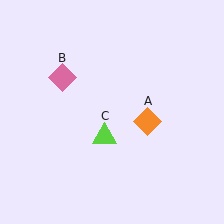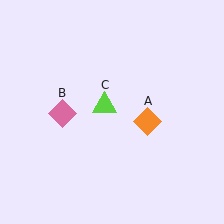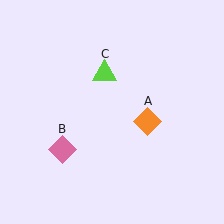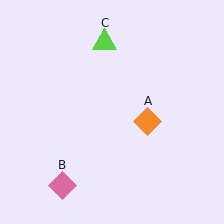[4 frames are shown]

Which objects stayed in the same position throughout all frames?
Orange diamond (object A) remained stationary.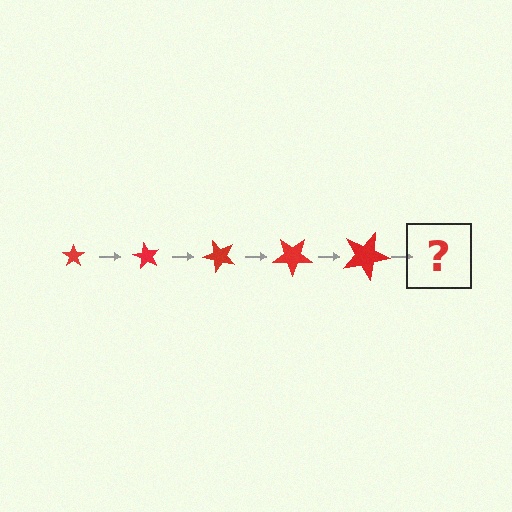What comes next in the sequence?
The next element should be a star, larger than the previous one and rotated 300 degrees from the start.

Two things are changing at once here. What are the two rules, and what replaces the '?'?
The two rules are that the star grows larger each step and it rotates 60 degrees each step. The '?' should be a star, larger than the previous one and rotated 300 degrees from the start.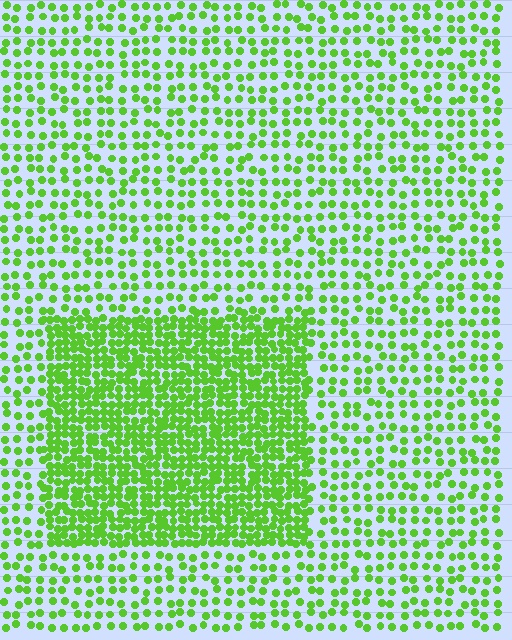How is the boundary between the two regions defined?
The boundary is defined by a change in element density (approximately 2.3x ratio). All elements are the same color, size, and shape.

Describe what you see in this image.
The image contains small lime elements arranged at two different densities. A rectangle-shaped region is visible where the elements are more densely packed than the surrounding area.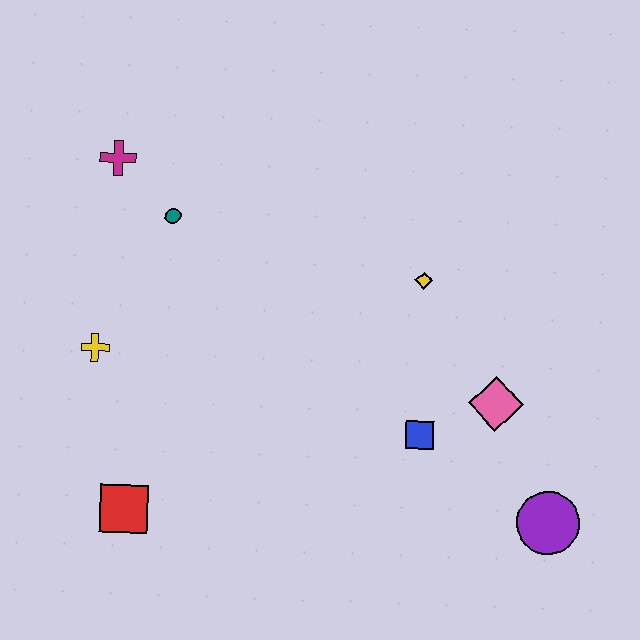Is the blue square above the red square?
Yes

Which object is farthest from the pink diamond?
The magenta cross is farthest from the pink diamond.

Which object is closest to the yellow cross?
The teal circle is closest to the yellow cross.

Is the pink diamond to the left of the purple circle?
Yes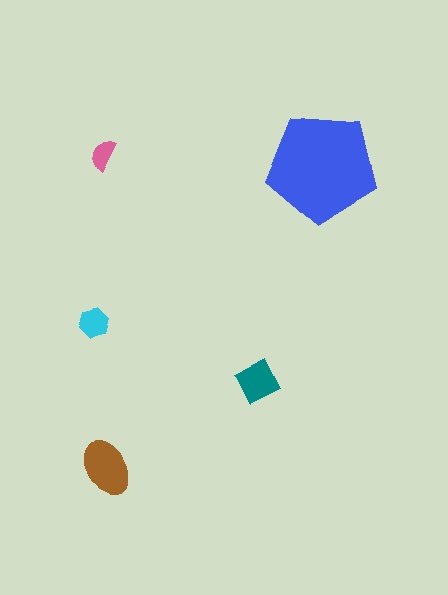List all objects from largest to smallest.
The blue pentagon, the brown ellipse, the teal diamond, the cyan hexagon, the pink semicircle.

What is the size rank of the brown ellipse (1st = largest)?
2nd.